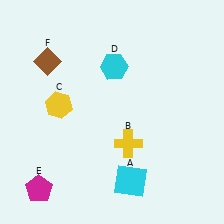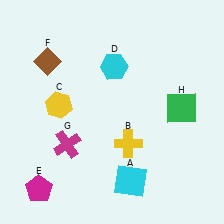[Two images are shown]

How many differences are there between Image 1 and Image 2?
There are 2 differences between the two images.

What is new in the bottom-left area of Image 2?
A magenta cross (G) was added in the bottom-left area of Image 2.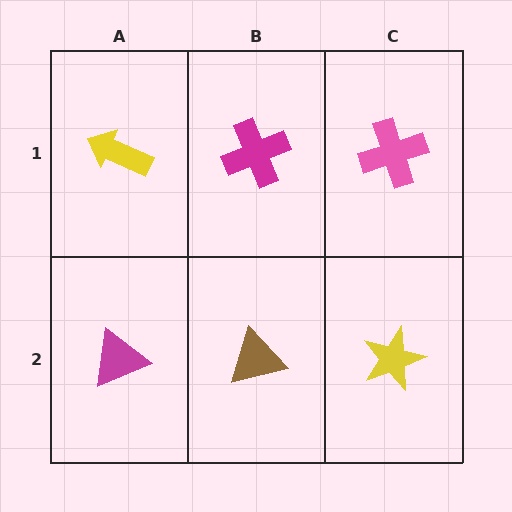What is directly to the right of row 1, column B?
A pink cross.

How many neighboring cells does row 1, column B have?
3.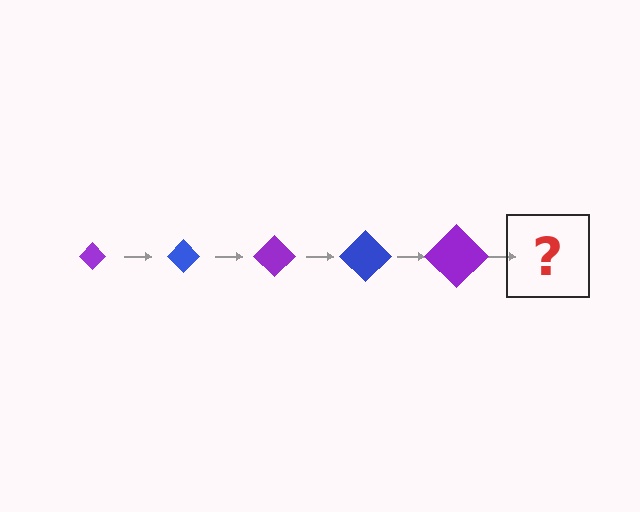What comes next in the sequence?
The next element should be a blue diamond, larger than the previous one.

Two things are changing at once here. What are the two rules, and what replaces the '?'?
The two rules are that the diamond grows larger each step and the color cycles through purple and blue. The '?' should be a blue diamond, larger than the previous one.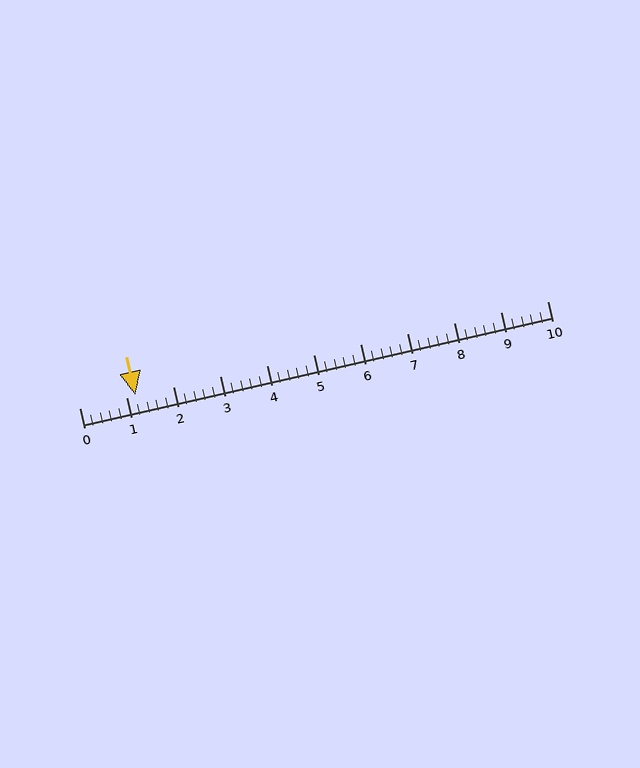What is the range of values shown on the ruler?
The ruler shows values from 0 to 10.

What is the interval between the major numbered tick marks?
The major tick marks are spaced 1 units apart.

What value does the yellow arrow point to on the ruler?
The yellow arrow points to approximately 1.2.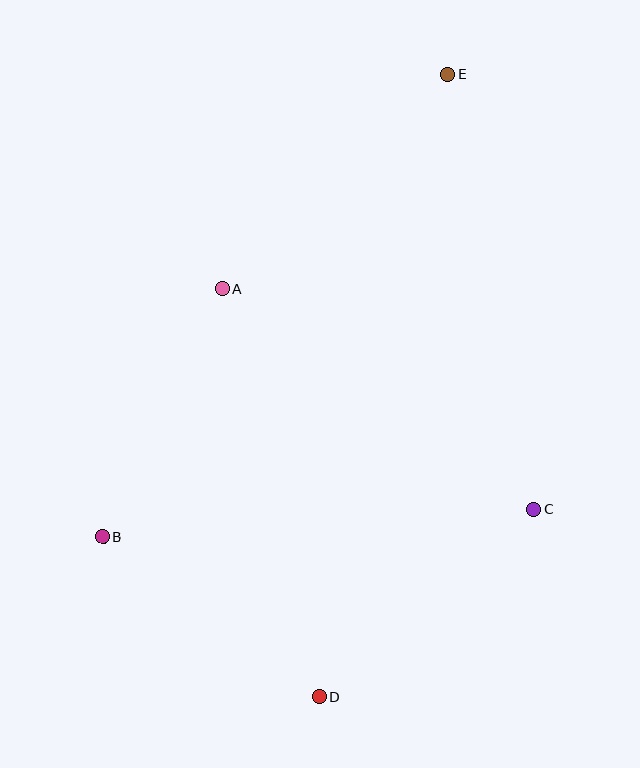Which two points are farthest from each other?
Points D and E are farthest from each other.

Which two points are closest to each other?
Points B and D are closest to each other.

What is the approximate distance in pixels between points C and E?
The distance between C and E is approximately 444 pixels.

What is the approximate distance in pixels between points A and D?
The distance between A and D is approximately 419 pixels.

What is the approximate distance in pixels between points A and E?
The distance between A and E is approximately 312 pixels.